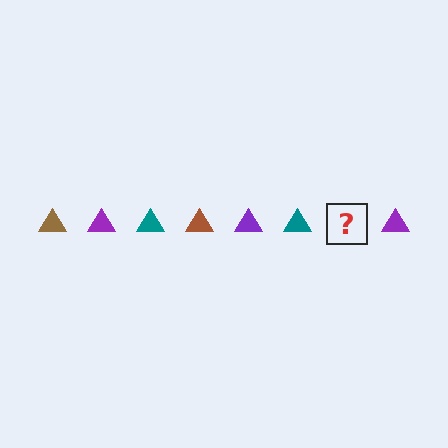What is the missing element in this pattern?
The missing element is a brown triangle.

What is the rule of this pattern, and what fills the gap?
The rule is that the pattern cycles through brown, purple, teal triangles. The gap should be filled with a brown triangle.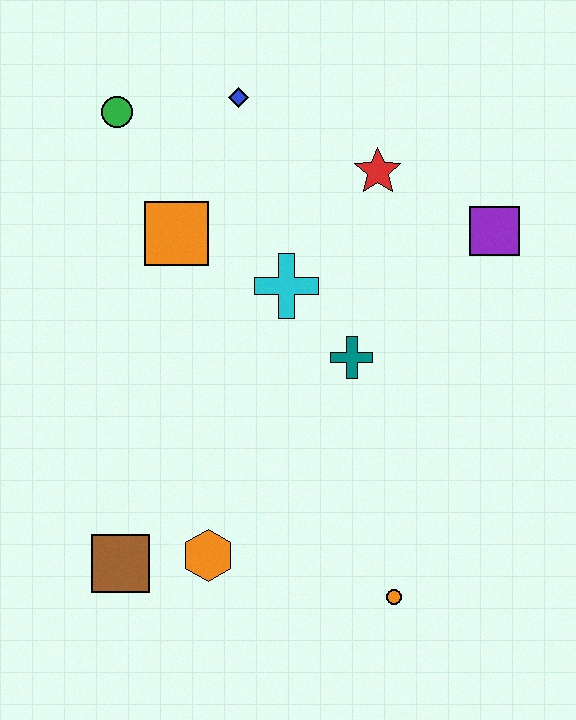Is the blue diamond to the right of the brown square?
Yes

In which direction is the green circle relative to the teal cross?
The green circle is above the teal cross.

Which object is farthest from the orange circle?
The green circle is farthest from the orange circle.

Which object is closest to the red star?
The purple square is closest to the red star.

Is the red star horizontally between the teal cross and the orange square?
No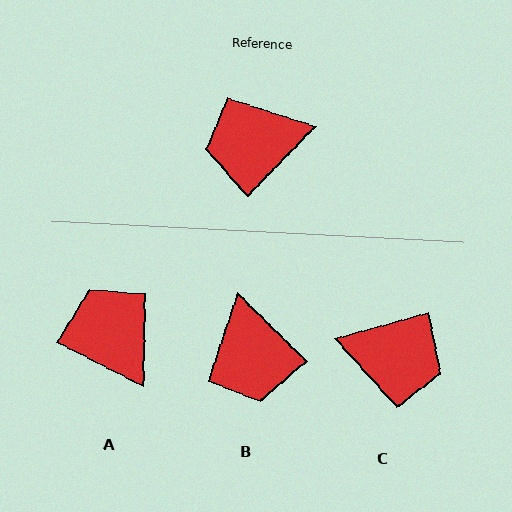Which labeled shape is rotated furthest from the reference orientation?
C, about 150 degrees away.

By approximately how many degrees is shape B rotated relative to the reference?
Approximately 90 degrees counter-clockwise.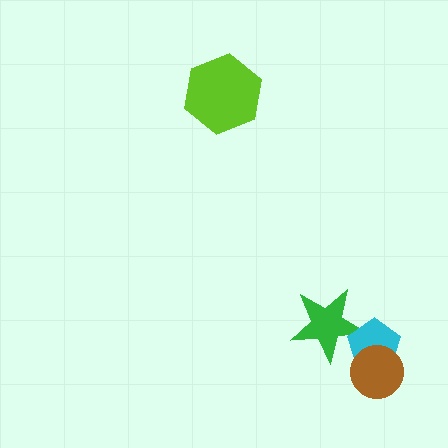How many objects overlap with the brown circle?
1 object overlaps with the brown circle.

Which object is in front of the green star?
The cyan pentagon is in front of the green star.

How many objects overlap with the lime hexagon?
0 objects overlap with the lime hexagon.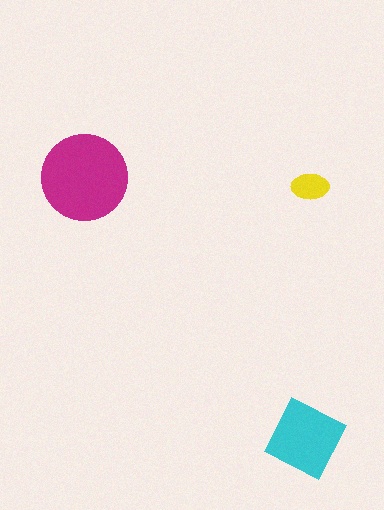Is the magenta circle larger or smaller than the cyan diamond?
Larger.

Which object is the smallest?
The yellow ellipse.